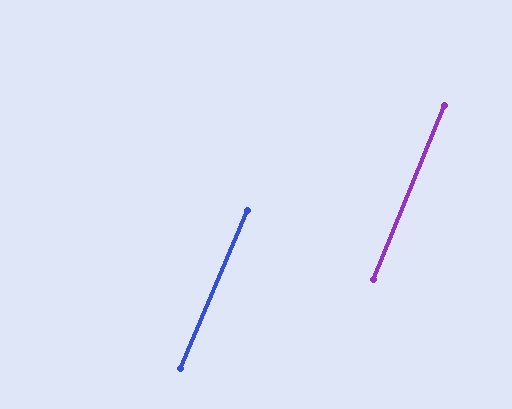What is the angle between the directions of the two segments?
Approximately 1 degree.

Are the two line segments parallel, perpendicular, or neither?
Parallel — their directions differ by only 0.6°.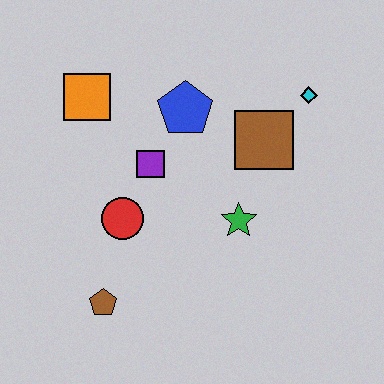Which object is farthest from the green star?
The orange square is farthest from the green star.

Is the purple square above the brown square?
No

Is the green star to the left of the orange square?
No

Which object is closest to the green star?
The brown square is closest to the green star.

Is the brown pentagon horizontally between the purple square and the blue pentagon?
No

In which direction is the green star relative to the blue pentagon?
The green star is below the blue pentagon.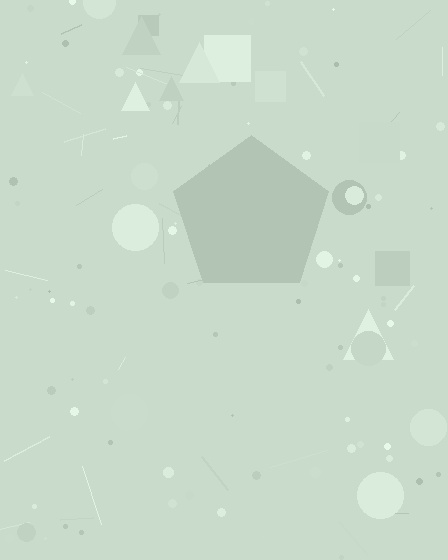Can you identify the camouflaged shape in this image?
The camouflaged shape is a pentagon.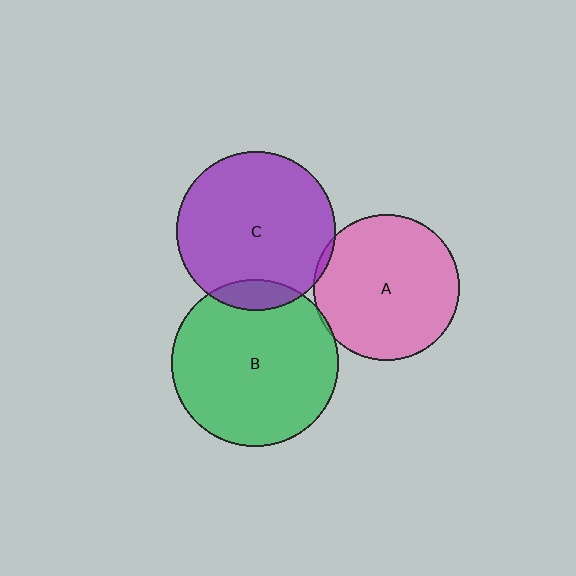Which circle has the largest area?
Circle B (green).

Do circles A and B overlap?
Yes.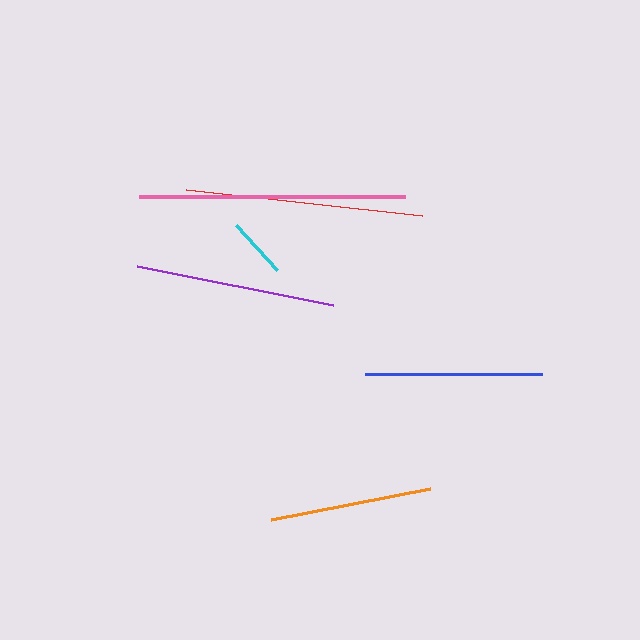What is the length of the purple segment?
The purple segment is approximately 200 pixels long.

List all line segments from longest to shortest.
From longest to shortest: pink, red, purple, blue, orange, cyan.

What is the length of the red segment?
The red segment is approximately 237 pixels long.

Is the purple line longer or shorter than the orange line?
The purple line is longer than the orange line.